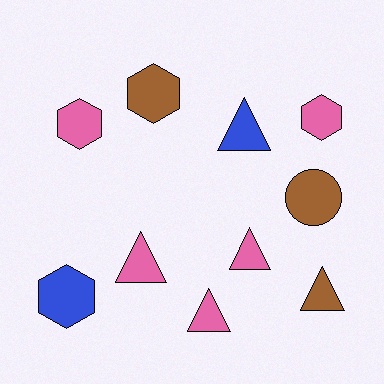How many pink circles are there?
There are no pink circles.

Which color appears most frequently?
Pink, with 5 objects.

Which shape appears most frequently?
Triangle, with 5 objects.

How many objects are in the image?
There are 10 objects.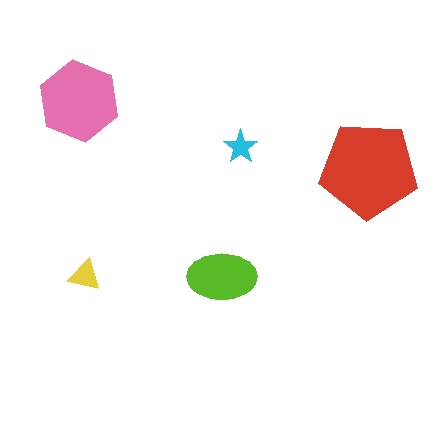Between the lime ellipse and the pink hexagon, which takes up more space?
The pink hexagon.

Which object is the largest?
The red pentagon.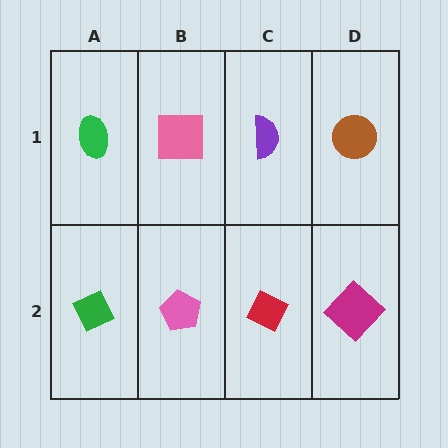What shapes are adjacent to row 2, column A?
A green ellipse (row 1, column A), a pink pentagon (row 2, column B).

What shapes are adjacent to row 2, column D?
A brown circle (row 1, column D), a red diamond (row 2, column C).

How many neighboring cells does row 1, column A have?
2.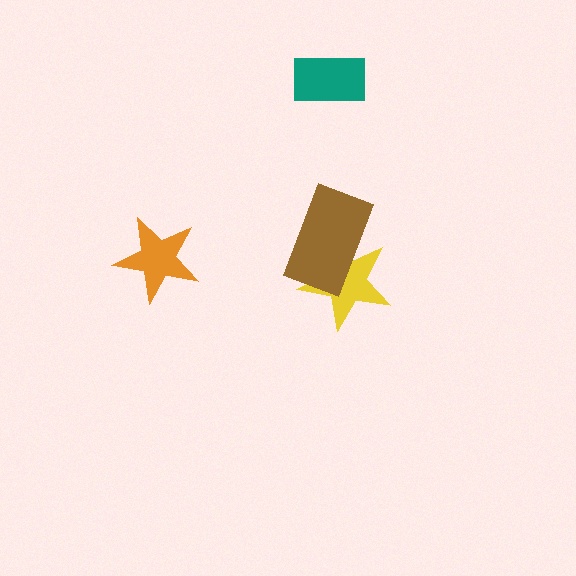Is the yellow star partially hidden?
Yes, it is partially covered by another shape.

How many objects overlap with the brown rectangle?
1 object overlaps with the brown rectangle.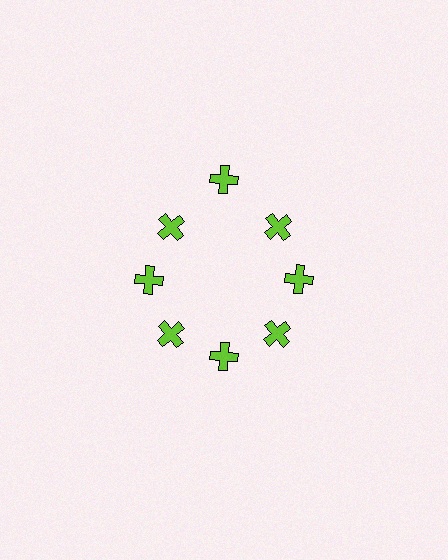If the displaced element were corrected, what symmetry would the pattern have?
It would have 8-fold rotational symmetry — the pattern would map onto itself every 45 degrees.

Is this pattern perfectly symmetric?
No. The 8 lime crosses are arranged in a ring, but one element near the 12 o'clock position is pushed outward from the center, breaking the 8-fold rotational symmetry.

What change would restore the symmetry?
The symmetry would be restored by moving it inward, back onto the ring so that all 8 crosses sit at equal angles and equal distance from the center.